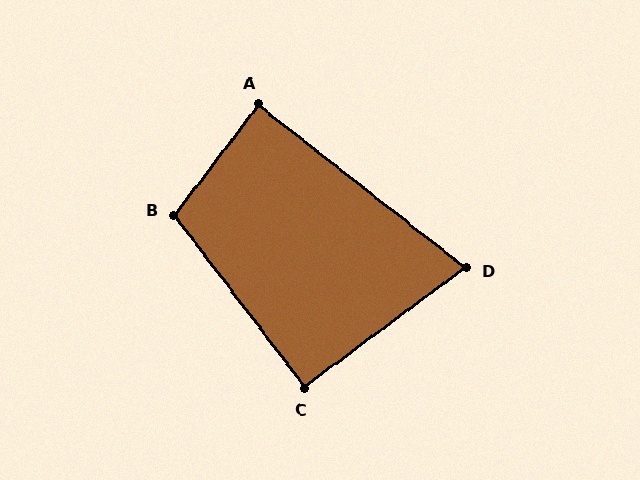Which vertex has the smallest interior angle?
D, at approximately 75 degrees.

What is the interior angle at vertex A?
Approximately 89 degrees (approximately right).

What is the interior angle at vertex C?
Approximately 91 degrees (approximately right).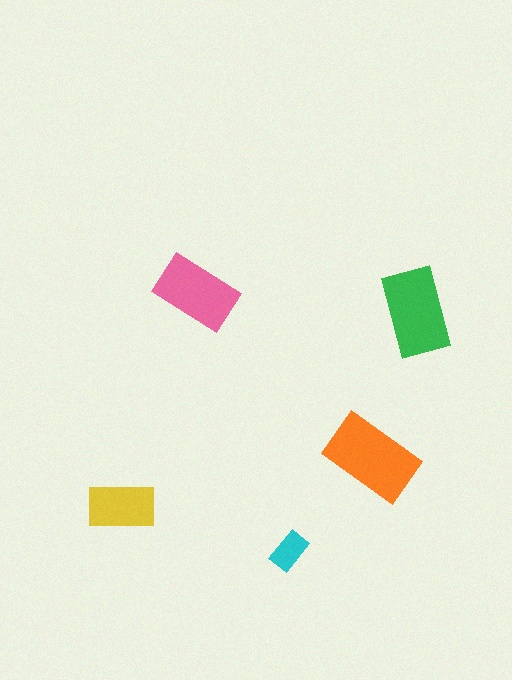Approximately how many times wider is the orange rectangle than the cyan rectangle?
About 2.5 times wider.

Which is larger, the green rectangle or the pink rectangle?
The green one.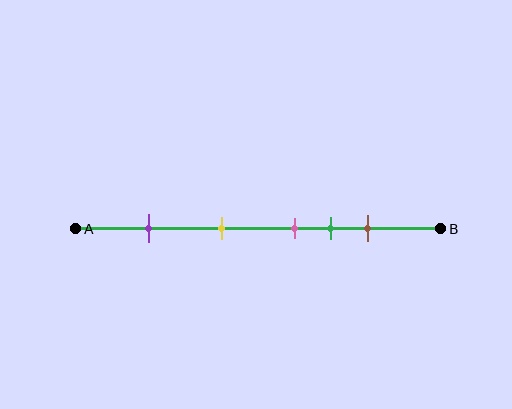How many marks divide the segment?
There are 5 marks dividing the segment.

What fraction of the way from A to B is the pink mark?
The pink mark is approximately 60% (0.6) of the way from A to B.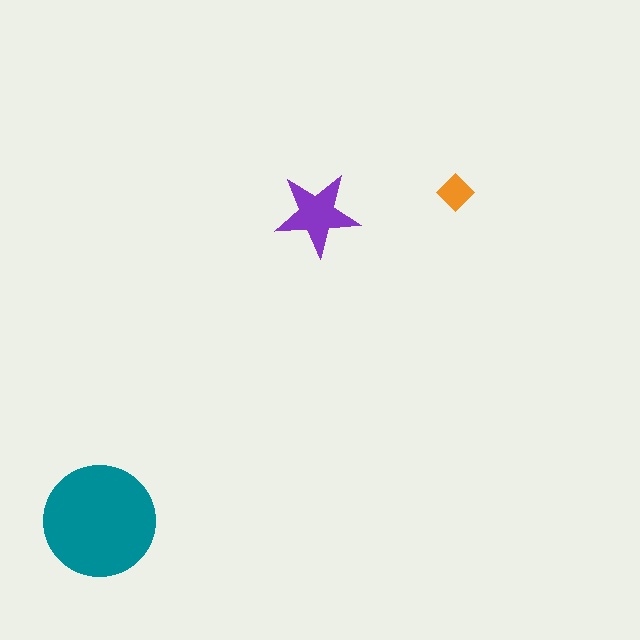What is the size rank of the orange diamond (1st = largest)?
3rd.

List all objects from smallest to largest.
The orange diamond, the purple star, the teal circle.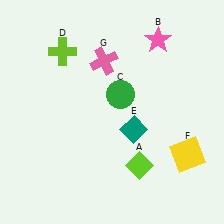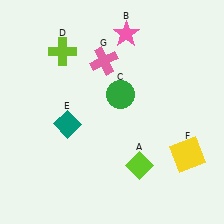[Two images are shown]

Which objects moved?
The objects that moved are: the pink star (B), the teal diamond (E).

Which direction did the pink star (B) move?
The pink star (B) moved left.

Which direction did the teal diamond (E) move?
The teal diamond (E) moved left.